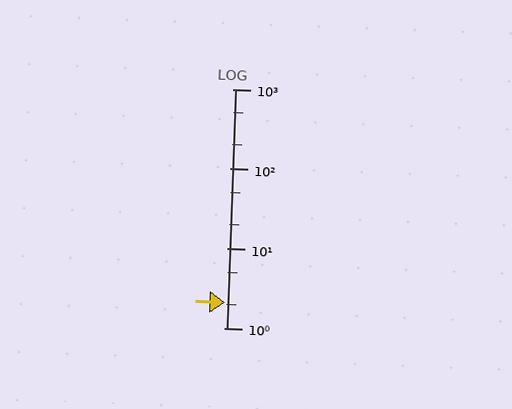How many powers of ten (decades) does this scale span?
The scale spans 3 decades, from 1 to 1000.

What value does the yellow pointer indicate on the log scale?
The pointer indicates approximately 2.1.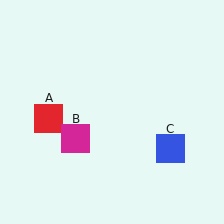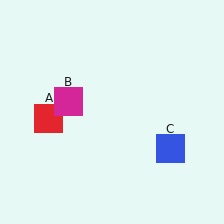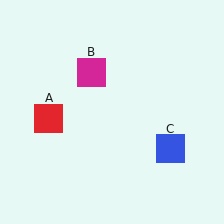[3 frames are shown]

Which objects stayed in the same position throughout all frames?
Red square (object A) and blue square (object C) remained stationary.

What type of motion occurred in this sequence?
The magenta square (object B) rotated clockwise around the center of the scene.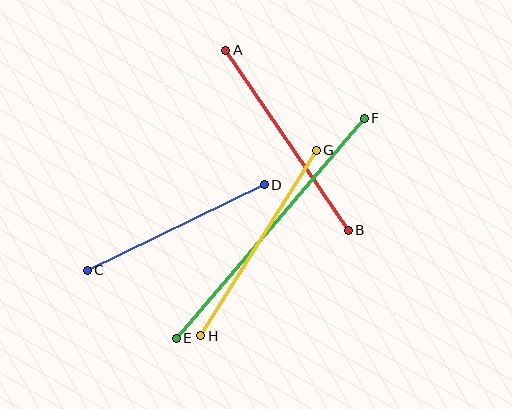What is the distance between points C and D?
The distance is approximately 196 pixels.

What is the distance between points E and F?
The distance is approximately 289 pixels.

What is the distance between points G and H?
The distance is approximately 219 pixels.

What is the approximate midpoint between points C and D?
The midpoint is at approximately (176, 227) pixels.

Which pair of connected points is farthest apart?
Points E and F are farthest apart.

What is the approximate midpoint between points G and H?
The midpoint is at approximately (258, 243) pixels.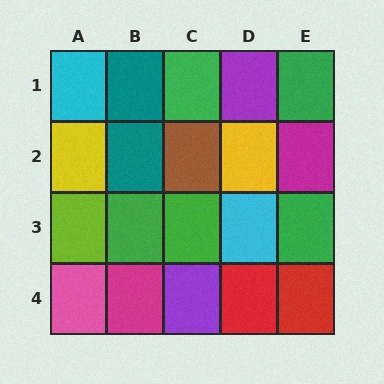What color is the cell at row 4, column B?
Magenta.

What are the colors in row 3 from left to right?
Lime, green, green, cyan, green.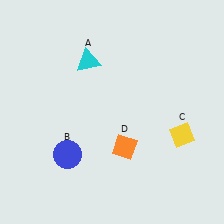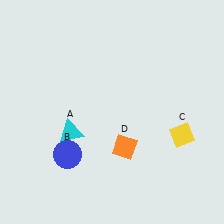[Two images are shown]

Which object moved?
The cyan triangle (A) moved down.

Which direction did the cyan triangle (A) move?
The cyan triangle (A) moved down.